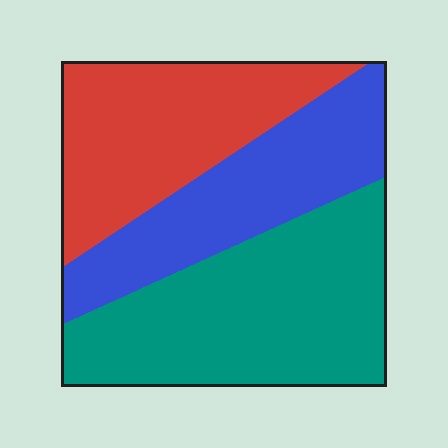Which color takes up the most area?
Teal, at roughly 40%.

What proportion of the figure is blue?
Blue covers around 30% of the figure.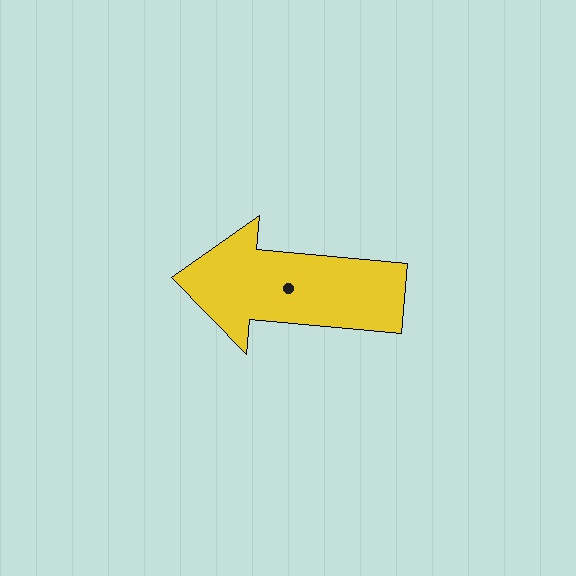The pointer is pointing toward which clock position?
Roughly 9 o'clock.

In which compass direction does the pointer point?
West.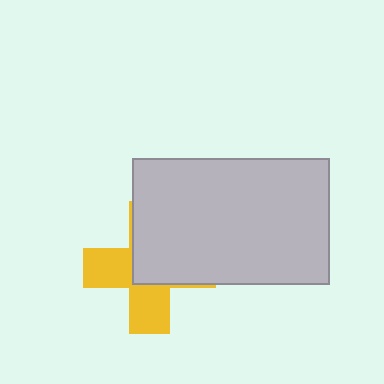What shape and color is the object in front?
The object in front is a light gray rectangle.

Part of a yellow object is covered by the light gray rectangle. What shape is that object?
It is a cross.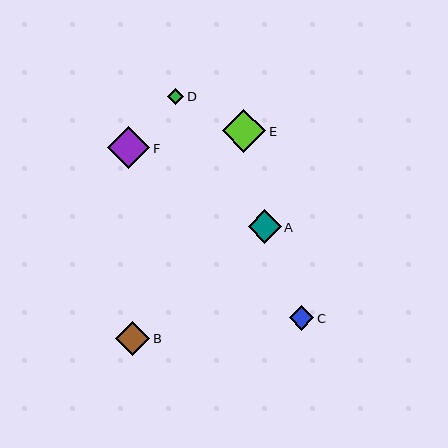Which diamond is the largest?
Diamond E is the largest with a size of approximately 43 pixels.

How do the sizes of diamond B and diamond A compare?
Diamond B and diamond A are approximately the same size.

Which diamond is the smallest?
Diamond D is the smallest with a size of approximately 17 pixels.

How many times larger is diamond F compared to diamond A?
Diamond F is approximately 1.3 times the size of diamond A.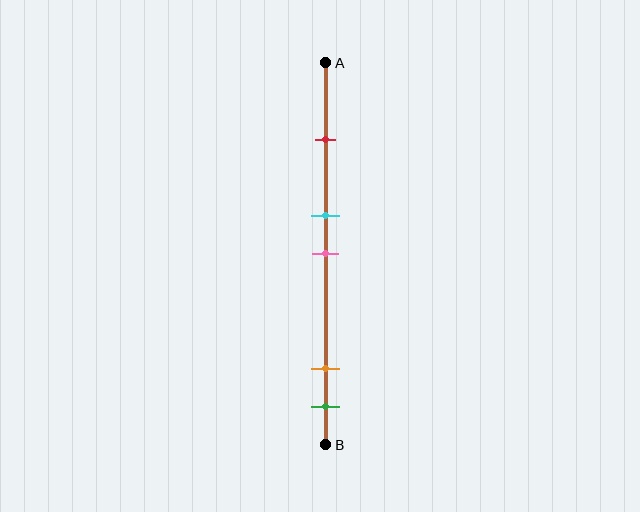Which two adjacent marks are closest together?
The cyan and pink marks are the closest adjacent pair.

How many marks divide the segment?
There are 5 marks dividing the segment.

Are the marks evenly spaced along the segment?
No, the marks are not evenly spaced.